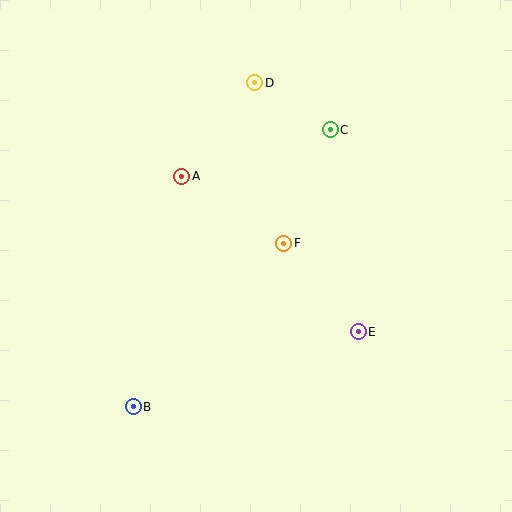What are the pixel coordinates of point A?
Point A is at (182, 176).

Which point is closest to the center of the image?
Point F at (284, 243) is closest to the center.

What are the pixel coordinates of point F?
Point F is at (284, 243).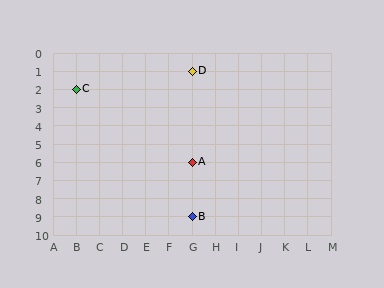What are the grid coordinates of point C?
Point C is at grid coordinates (B, 2).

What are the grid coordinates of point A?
Point A is at grid coordinates (G, 6).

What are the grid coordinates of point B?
Point B is at grid coordinates (G, 9).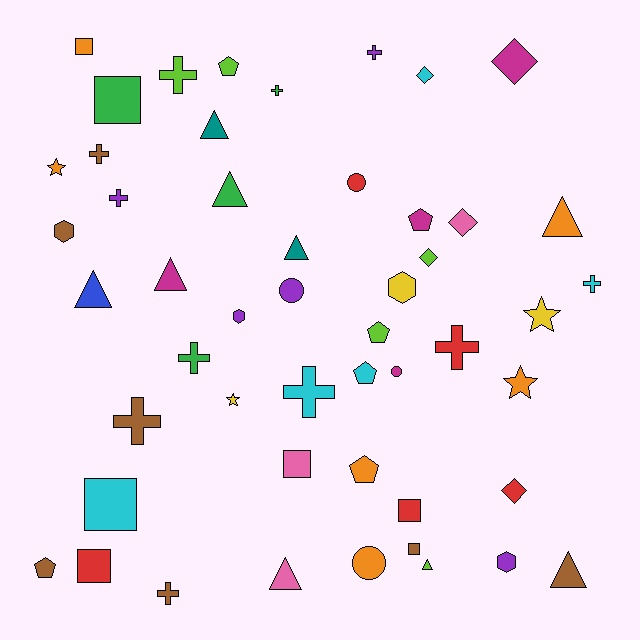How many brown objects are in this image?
There are 7 brown objects.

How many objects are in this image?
There are 50 objects.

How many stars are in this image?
There are 4 stars.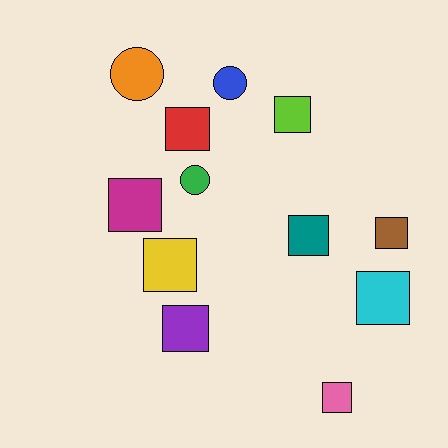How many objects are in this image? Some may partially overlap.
There are 12 objects.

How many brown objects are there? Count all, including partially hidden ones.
There is 1 brown object.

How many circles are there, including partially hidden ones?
There are 3 circles.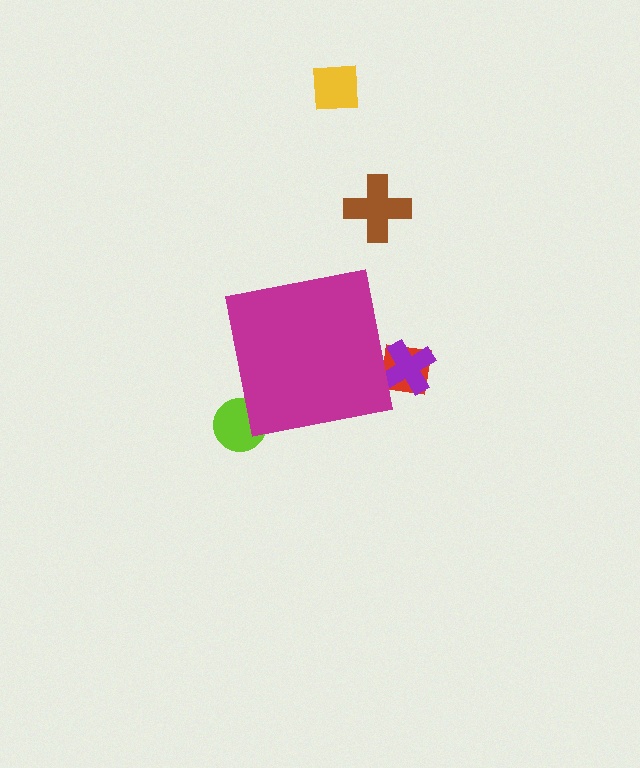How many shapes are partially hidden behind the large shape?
3 shapes are partially hidden.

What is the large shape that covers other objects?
A magenta square.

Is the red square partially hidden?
Yes, the red square is partially hidden behind the magenta square.